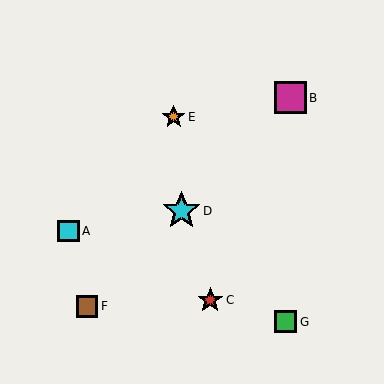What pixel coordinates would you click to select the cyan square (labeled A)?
Click at (68, 231) to select the cyan square A.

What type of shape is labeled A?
Shape A is a cyan square.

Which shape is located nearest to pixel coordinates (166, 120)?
The orange star (labeled E) at (174, 117) is nearest to that location.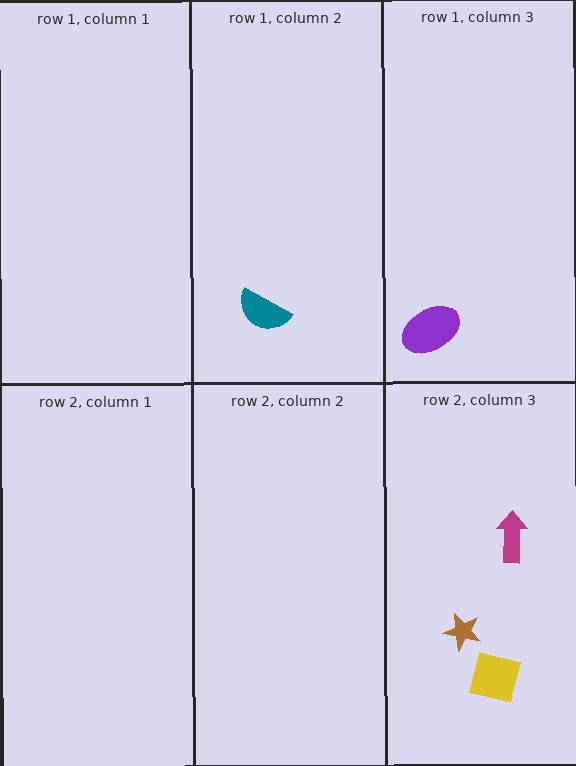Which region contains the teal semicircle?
The row 1, column 2 region.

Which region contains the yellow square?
The row 2, column 3 region.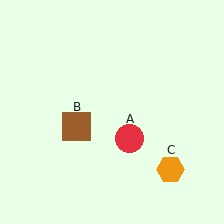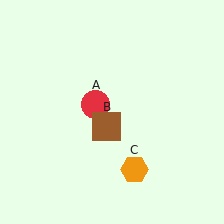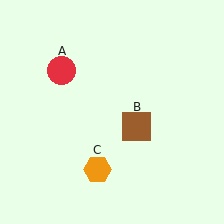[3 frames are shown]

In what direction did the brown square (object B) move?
The brown square (object B) moved right.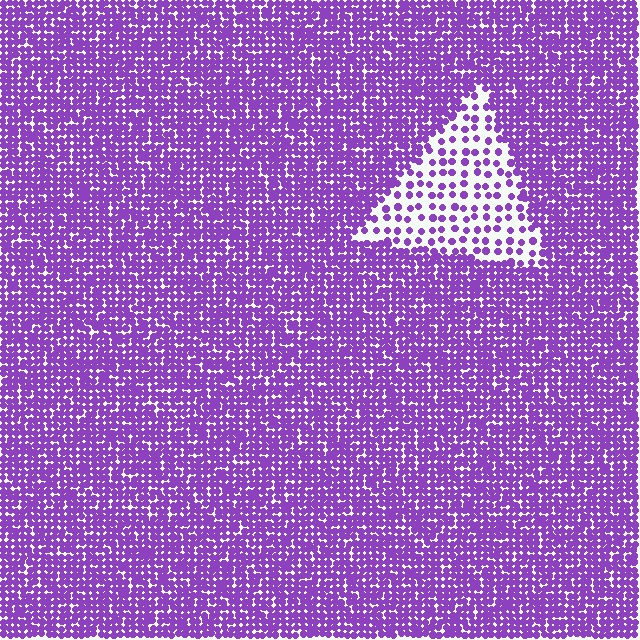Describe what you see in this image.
The image contains small purple elements arranged at two different densities. A triangle-shaped region is visible where the elements are less densely packed than the surrounding area.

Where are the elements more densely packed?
The elements are more densely packed outside the triangle boundary.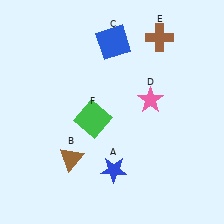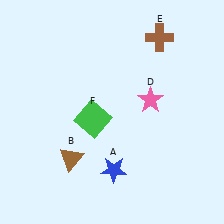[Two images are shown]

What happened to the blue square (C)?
The blue square (C) was removed in Image 2. It was in the top-right area of Image 1.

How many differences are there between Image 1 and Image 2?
There is 1 difference between the two images.